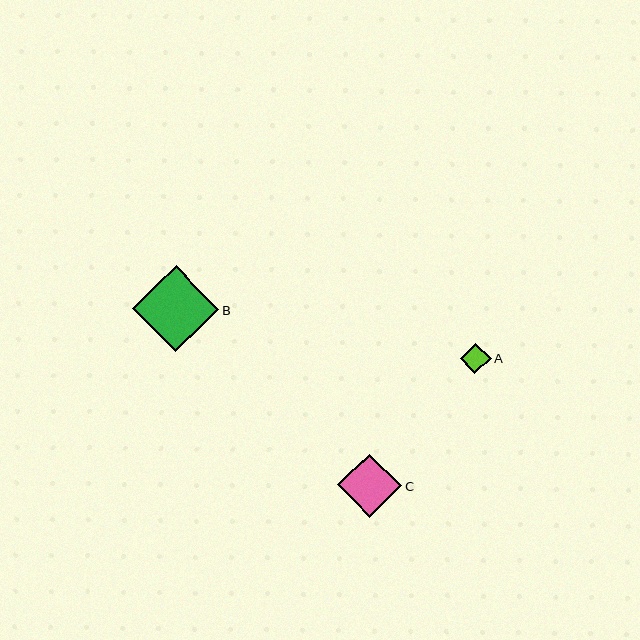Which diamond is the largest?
Diamond B is the largest with a size of approximately 86 pixels.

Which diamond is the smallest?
Diamond A is the smallest with a size of approximately 31 pixels.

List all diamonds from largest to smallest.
From largest to smallest: B, C, A.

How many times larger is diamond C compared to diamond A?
Diamond C is approximately 2.1 times the size of diamond A.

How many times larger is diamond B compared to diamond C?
Diamond B is approximately 1.3 times the size of diamond C.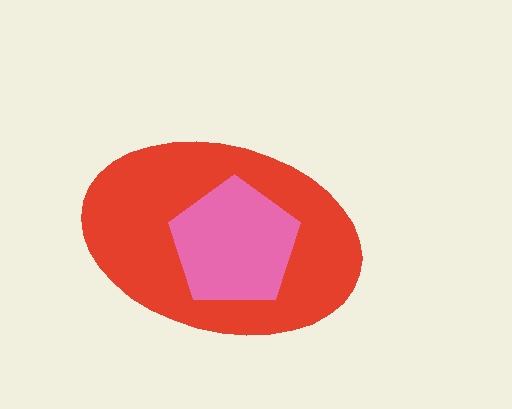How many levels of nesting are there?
2.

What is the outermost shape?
The red ellipse.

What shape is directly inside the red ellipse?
The pink pentagon.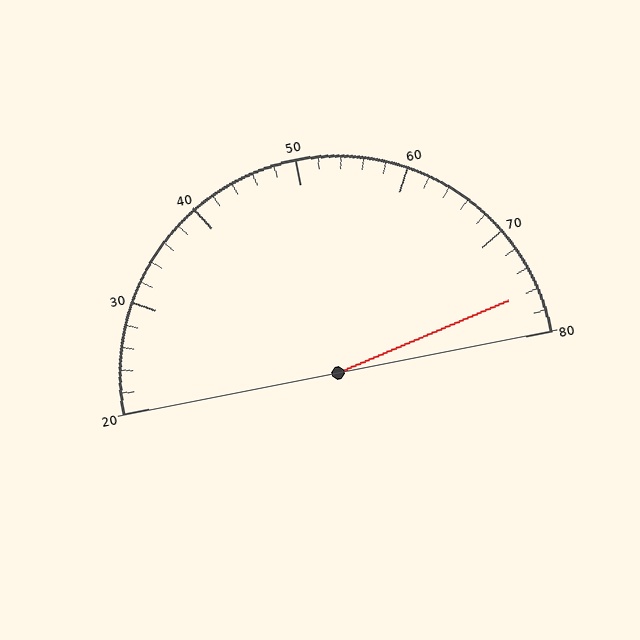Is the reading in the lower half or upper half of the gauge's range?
The reading is in the upper half of the range (20 to 80).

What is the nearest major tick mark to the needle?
The nearest major tick mark is 80.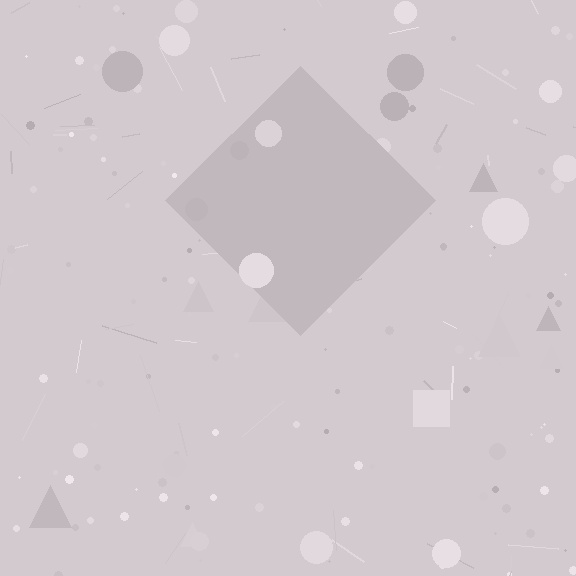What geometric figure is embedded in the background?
A diamond is embedded in the background.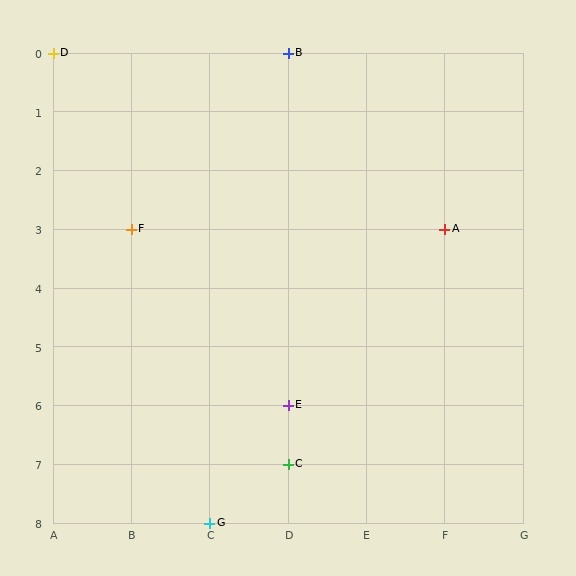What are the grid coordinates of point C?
Point C is at grid coordinates (D, 7).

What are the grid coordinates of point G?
Point G is at grid coordinates (C, 8).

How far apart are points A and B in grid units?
Points A and B are 2 columns and 3 rows apart (about 3.6 grid units diagonally).